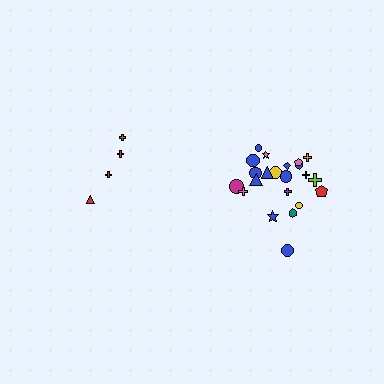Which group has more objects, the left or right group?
The right group.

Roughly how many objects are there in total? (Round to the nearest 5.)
Roughly 25 objects in total.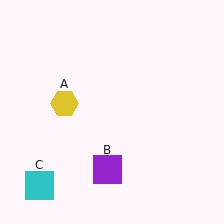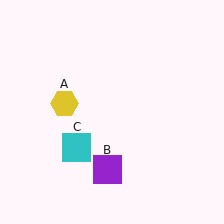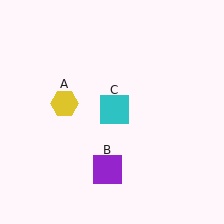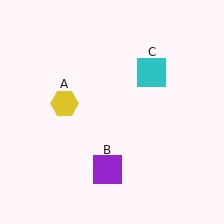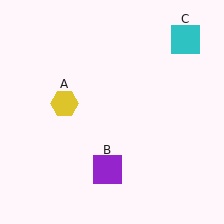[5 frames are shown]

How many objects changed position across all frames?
1 object changed position: cyan square (object C).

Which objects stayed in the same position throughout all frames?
Yellow hexagon (object A) and purple square (object B) remained stationary.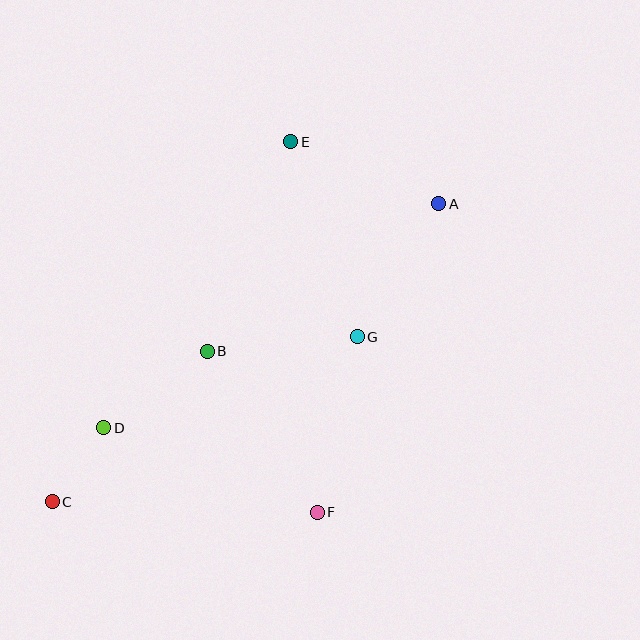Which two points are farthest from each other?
Points A and C are farthest from each other.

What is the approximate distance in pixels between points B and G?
The distance between B and G is approximately 151 pixels.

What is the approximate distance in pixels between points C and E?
The distance between C and E is approximately 432 pixels.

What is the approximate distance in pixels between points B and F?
The distance between B and F is approximately 195 pixels.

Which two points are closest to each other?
Points C and D are closest to each other.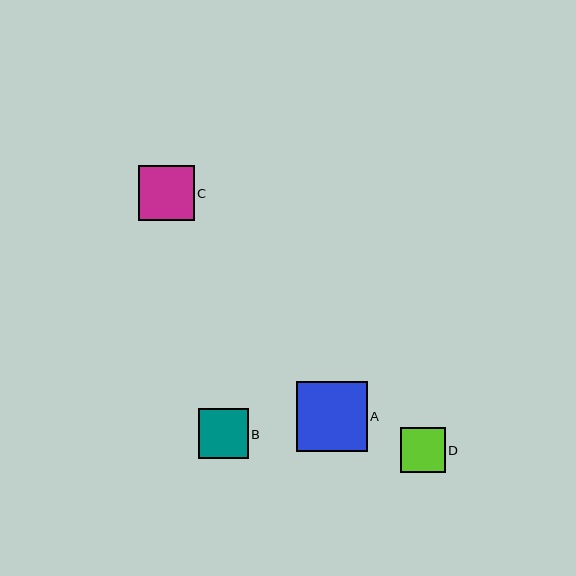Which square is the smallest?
Square D is the smallest with a size of approximately 45 pixels.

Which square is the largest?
Square A is the largest with a size of approximately 71 pixels.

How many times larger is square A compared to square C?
Square A is approximately 1.3 times the size of square C.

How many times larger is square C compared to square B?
Square C is approximately 1.1 times the size of square B.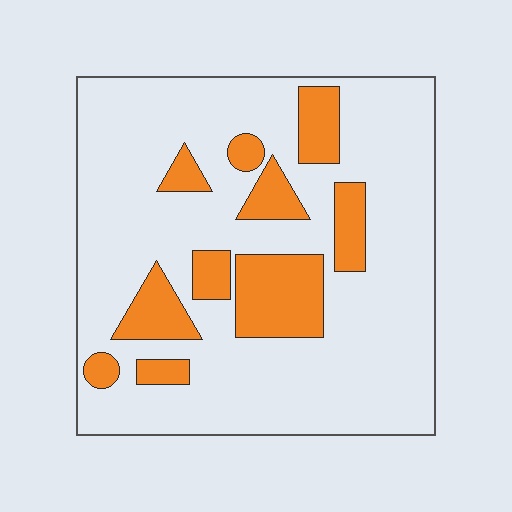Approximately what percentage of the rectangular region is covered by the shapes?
Approximately 20%.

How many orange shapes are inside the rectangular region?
10.